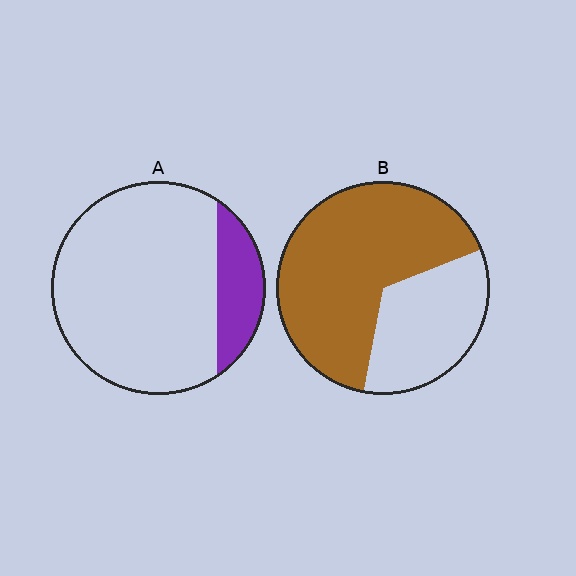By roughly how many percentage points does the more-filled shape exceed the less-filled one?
By roughly 50 percentage points (B over A).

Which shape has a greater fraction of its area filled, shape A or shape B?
Shape B.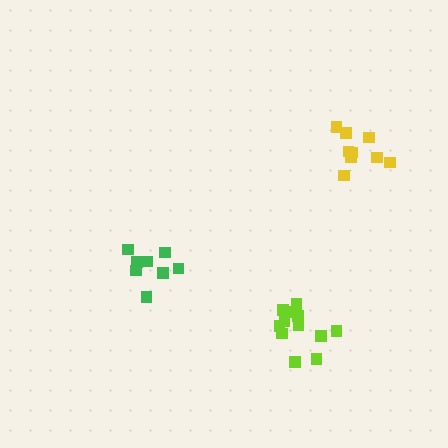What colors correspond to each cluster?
The clusters are colored: green, yellow, lime.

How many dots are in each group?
Group 1: 8 dots, Group 2: 9 dots, Group 3: 12 dots (29 total).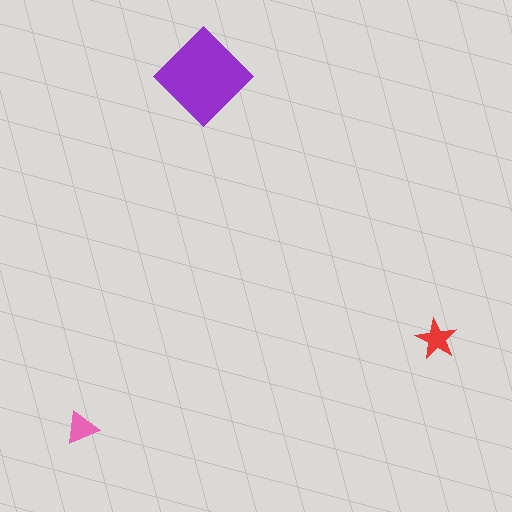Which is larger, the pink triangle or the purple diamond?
The purple diamond.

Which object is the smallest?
The pink triangle.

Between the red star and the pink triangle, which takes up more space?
The red star.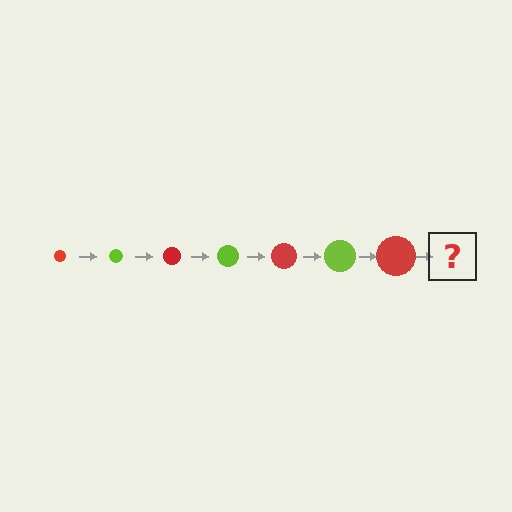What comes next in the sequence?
The next element should be a lime circle, larger than the previous one.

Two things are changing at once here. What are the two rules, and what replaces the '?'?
The two rules are that the circle grows larger each step and the color cycles through red and lime. The '?' should be a lime circle, larger than the previous one.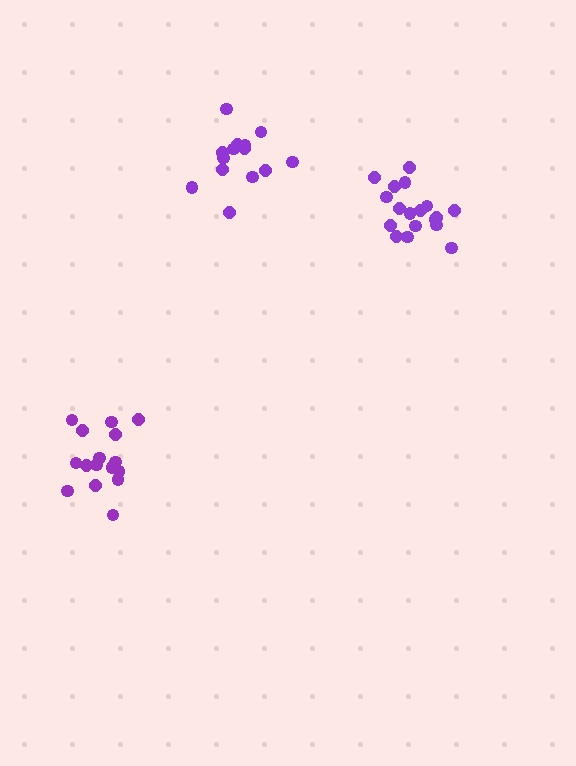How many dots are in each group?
Group 1: 16 dots, Group 2: 14 dots, Group 3: 18 dots (48 total).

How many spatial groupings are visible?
There are 3 spatial groupings.